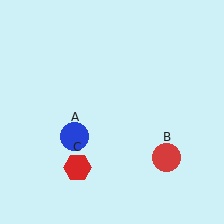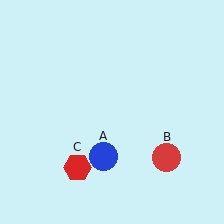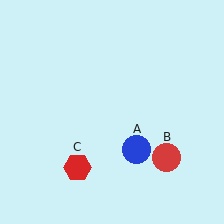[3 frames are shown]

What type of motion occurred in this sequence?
The blue circle (object A) rotated counterclockwise around the center of the scene.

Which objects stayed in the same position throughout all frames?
Red circle (object B) and red hexagon (object C) remained stationary.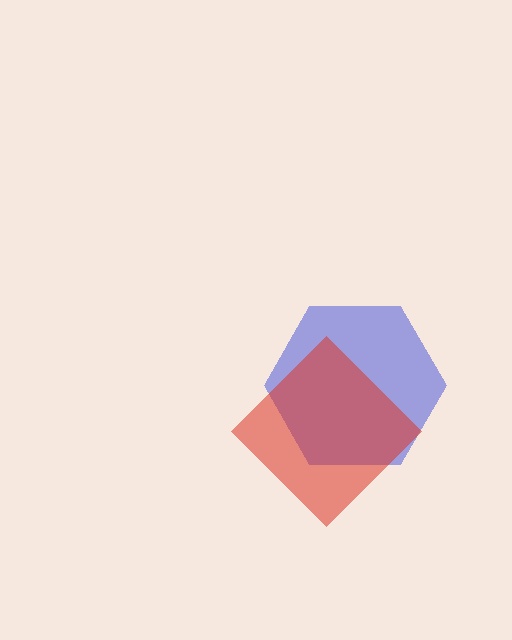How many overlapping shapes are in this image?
There are 2 overlapping shapes in the image.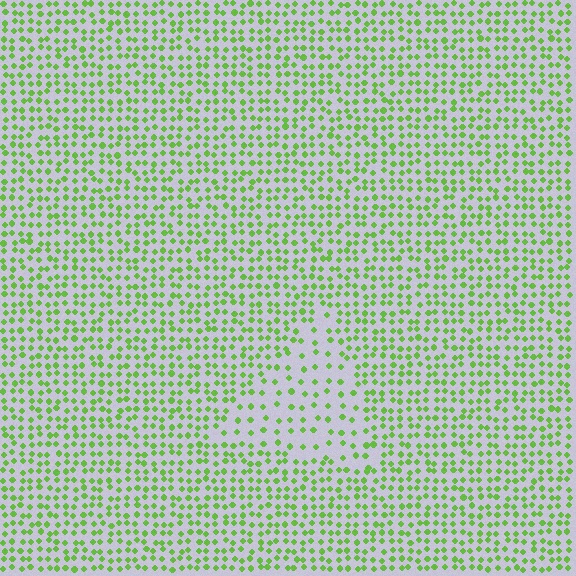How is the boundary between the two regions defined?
The boundary is defined by a change in element density (approximately 2.1x ratio). All elements are the same color, size, and shape.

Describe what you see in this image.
The image contains small lime elements arranged at two different densities. A triangle-shaped region is visible where the elements are less densely packed than the surrounding area.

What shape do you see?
I see a triangle.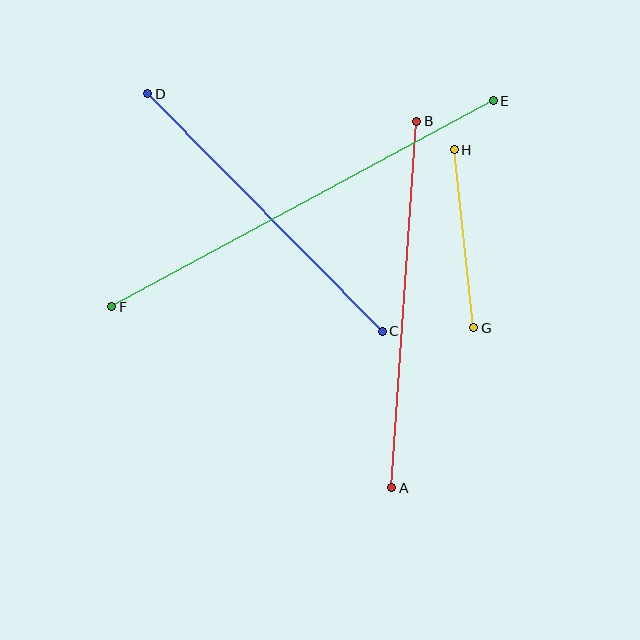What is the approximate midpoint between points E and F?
The midpoint is at approximately (302, 204) pixels.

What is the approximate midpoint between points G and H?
The midpoint is at approximately (464, 239) pixels.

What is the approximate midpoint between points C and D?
The midpoint is at approximately (265, 213) pixels.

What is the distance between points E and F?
The distance is approximately 433 pixels.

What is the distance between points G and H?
The distance is approximately 179 pixels.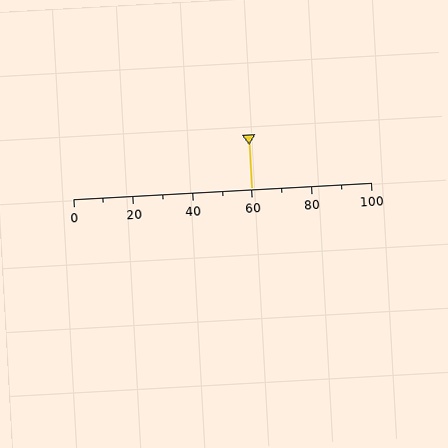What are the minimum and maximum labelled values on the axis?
The axis runs from 0 to 100.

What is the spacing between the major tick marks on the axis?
The major ticks are spaced 20 apart.